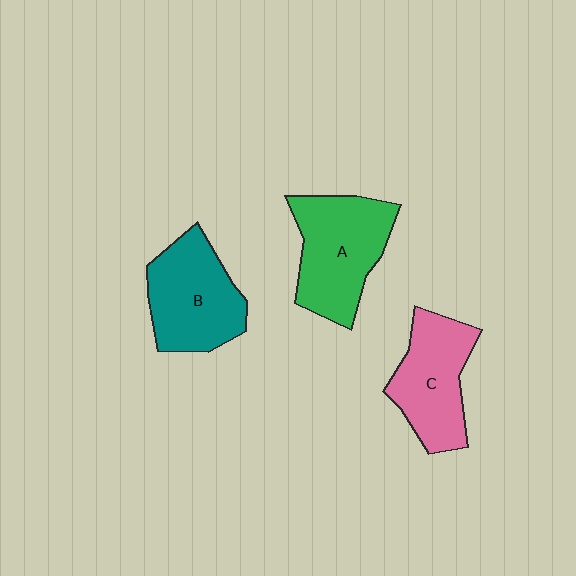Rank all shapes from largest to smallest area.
From largest to smallest: A (green), B (teal), C (pink).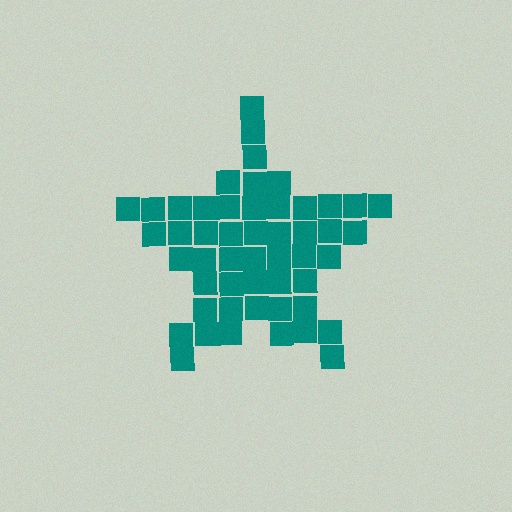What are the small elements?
The small elements are squares.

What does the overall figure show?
The overall figure shows a star.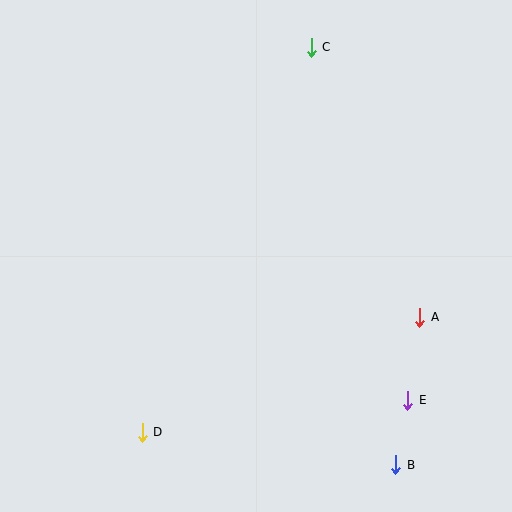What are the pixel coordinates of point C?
Point C is at (311, 47).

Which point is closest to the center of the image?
Point A at (420, 317) is closest to the center.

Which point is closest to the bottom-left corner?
Point D is closest to the bottom-left corner.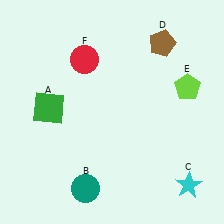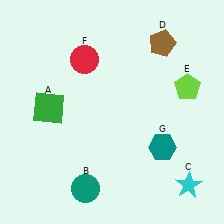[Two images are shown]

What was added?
A teal hexagon (G) was added in Image 2.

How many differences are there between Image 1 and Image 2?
There is 1 difference between the two images.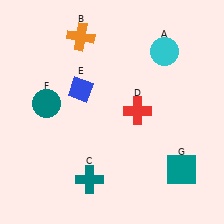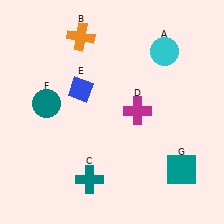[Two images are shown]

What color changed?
The cross (D) changed from red in Image 1 to magenta in Image 2.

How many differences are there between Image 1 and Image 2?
There is 1 difference between the two images.